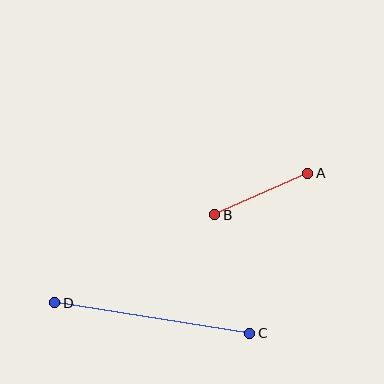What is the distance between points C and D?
The distance is approximately 198 pixels.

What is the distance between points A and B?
The distance is approximately 102 pixels.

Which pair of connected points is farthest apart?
Points C and D are farthest apart.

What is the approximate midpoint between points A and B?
The midpoint is at approximately (261, 194) pixels.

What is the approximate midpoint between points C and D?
The midpoint is at approximately (152, 318) pixels.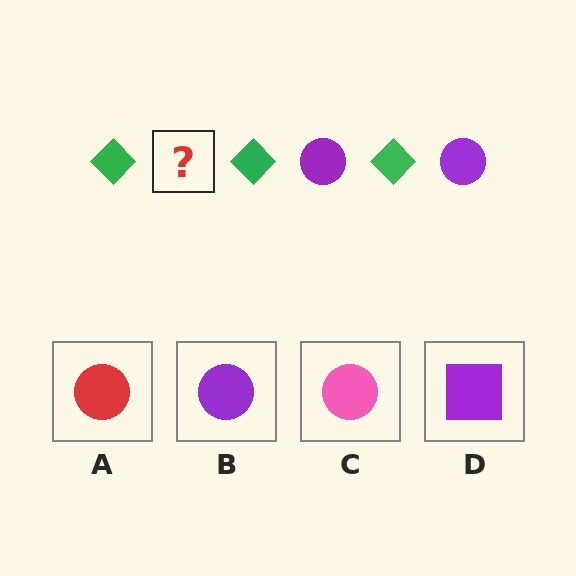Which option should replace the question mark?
Option B.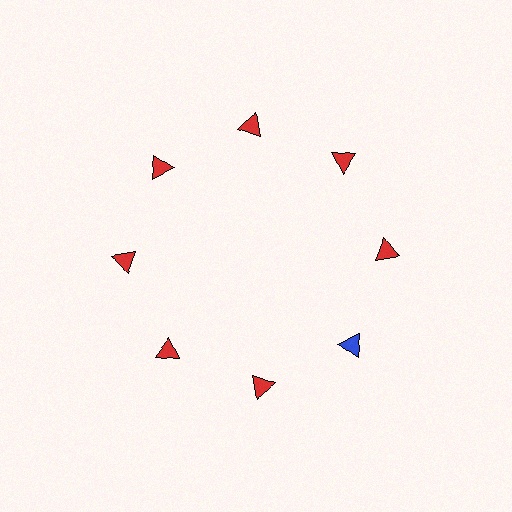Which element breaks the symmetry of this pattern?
The blue triangle at roughly the 4 o'clock position breaks the symmetry. All other shapes are red triangles.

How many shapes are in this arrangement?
There are 8 shapes arranged in a ring pattern.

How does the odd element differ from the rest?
It has a different color: blue instead of red.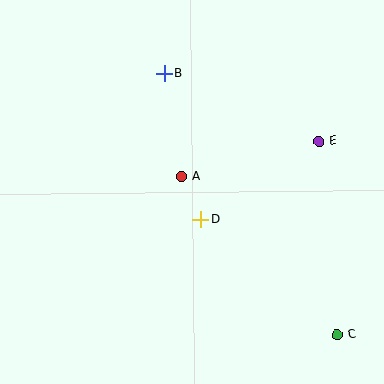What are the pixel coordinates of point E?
Point E is at (319, 141).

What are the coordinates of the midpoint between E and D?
The midpoint between E and D is at (260, 180).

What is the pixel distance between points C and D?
The distance between C and D is 179 pixels.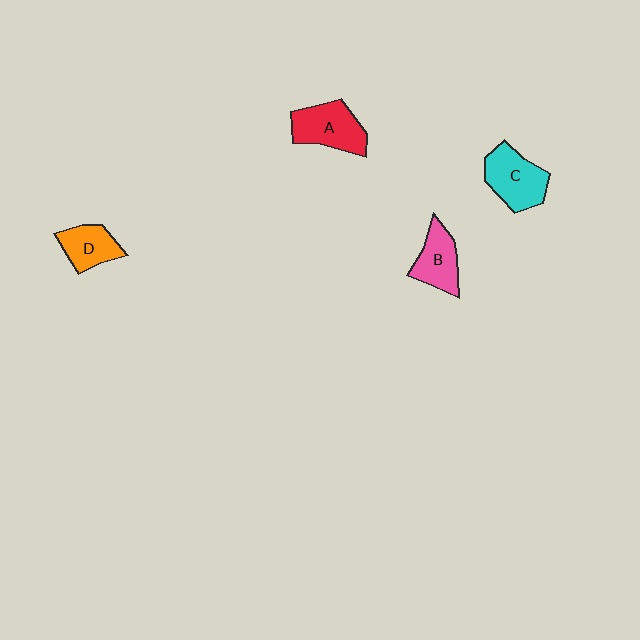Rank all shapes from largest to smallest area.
From largest to smallest: C (cyan), A (red), B (pink), D (orange).